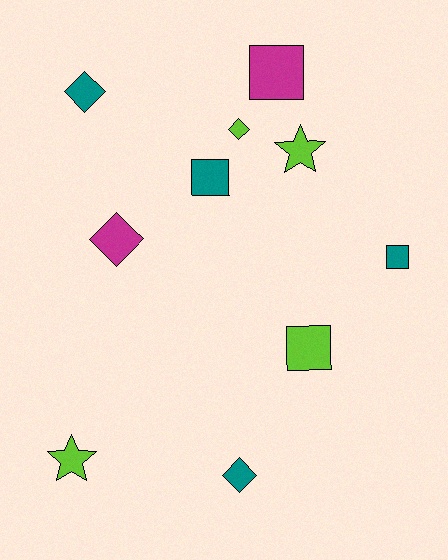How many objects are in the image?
There are 10 objects.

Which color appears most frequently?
Lime, with 4 objects.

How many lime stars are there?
There are 2 lime stars.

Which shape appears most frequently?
Square, with 4 objects.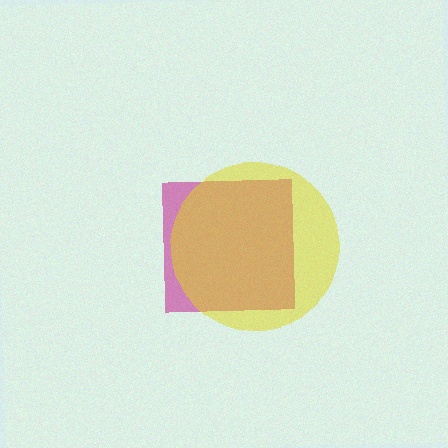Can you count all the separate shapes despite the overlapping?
Yes, there are 2 separate shapes.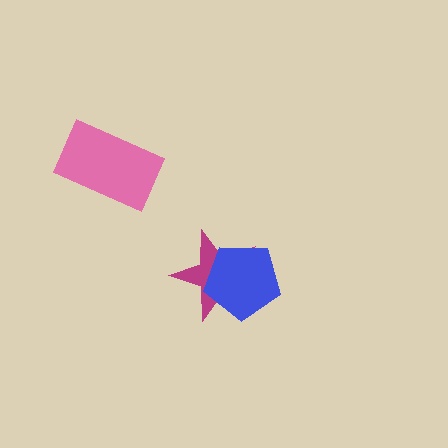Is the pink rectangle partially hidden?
No, no other shape covers it.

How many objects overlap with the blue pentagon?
1 object overlaps with the blue pentagon.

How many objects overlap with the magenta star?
1 object overlaps with the magenta star.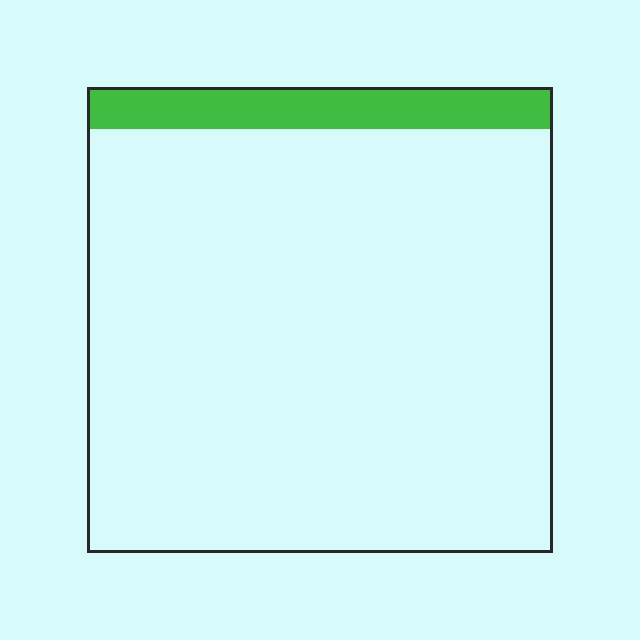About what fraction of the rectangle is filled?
About one tenth (1/10).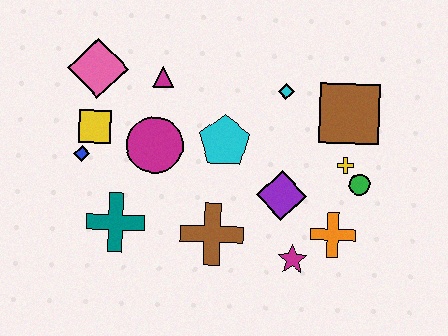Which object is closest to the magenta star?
The orange cross is closest to the magenta star.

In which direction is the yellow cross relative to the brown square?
The yellow cross is below the brown square.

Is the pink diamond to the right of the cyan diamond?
No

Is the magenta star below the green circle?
Yes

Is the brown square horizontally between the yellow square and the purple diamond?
No